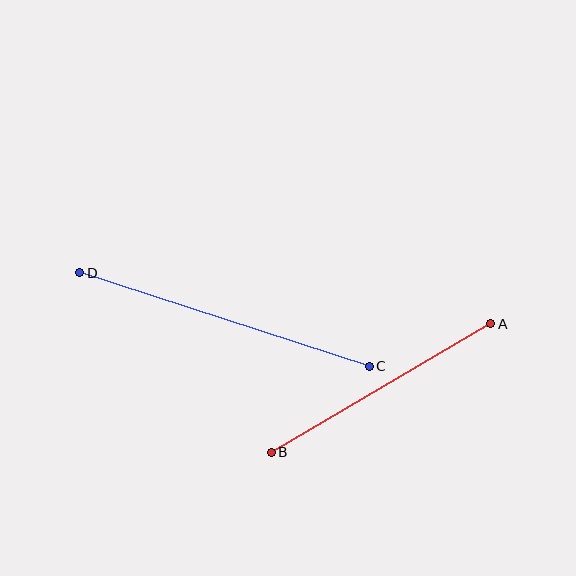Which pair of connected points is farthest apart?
Points C and D are farthest apart.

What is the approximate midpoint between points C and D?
The midpoint is at approximately (225, 320) pixels.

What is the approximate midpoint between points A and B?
The midpoint is at approximately (381, 388) pixels.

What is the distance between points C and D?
The distance is approximately 304 pixels.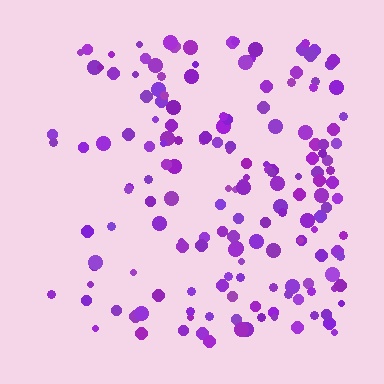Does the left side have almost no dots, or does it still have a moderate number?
Still a moderate number, just noticeably fewer than the right.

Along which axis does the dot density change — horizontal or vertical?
Horizontal.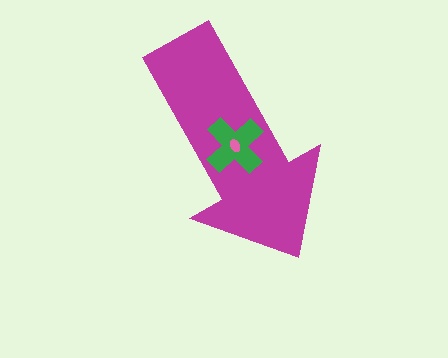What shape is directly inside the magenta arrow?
The green cross.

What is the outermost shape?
The magenta arrow.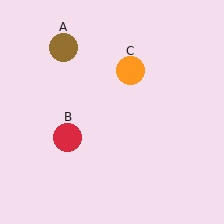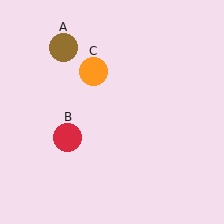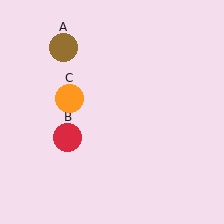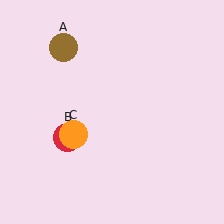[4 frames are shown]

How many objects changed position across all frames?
1 object changed position: orange circle (object C).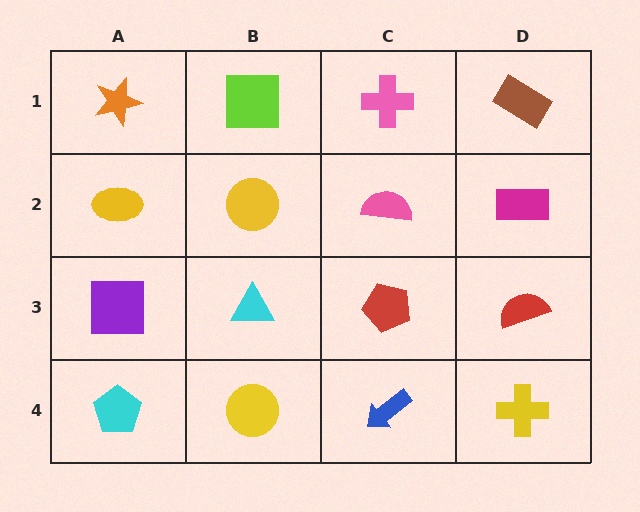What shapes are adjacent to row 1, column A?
A yellow ellipse (row 2, column A), a lime square (row 1, column B).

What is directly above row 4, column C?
A red pentagon.